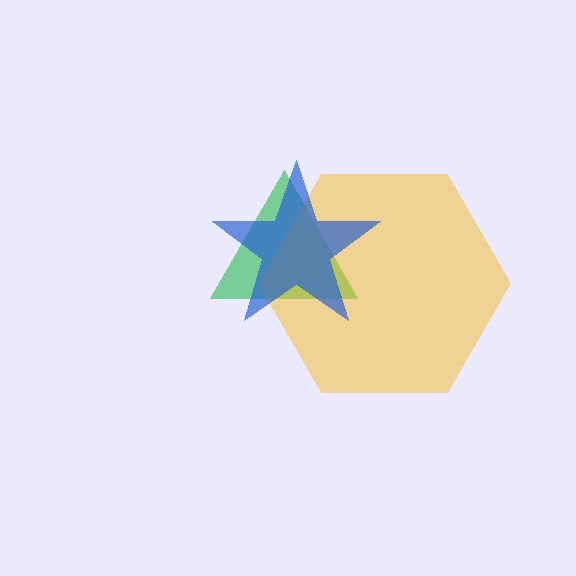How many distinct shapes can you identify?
There are 3 distinct shapes: a green triangle, a yellow hexagon, a blue star.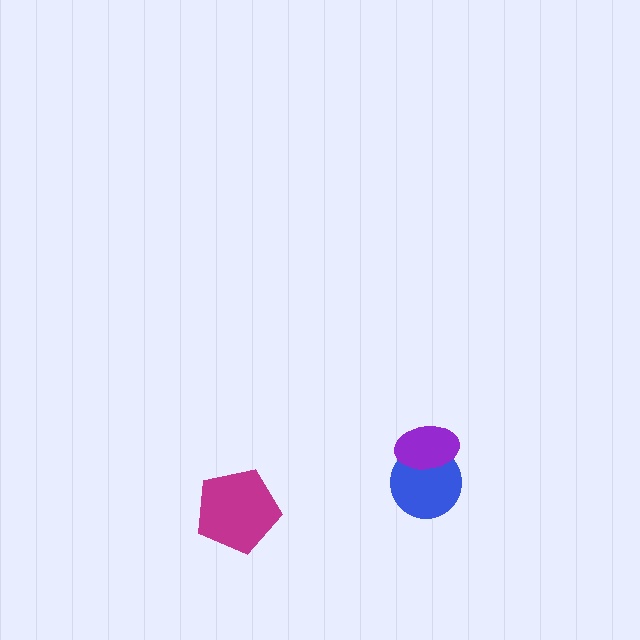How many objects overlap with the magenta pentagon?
0 objects overlap with the magenta pentagon.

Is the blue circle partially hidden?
Yes, it is partially covered by another shape.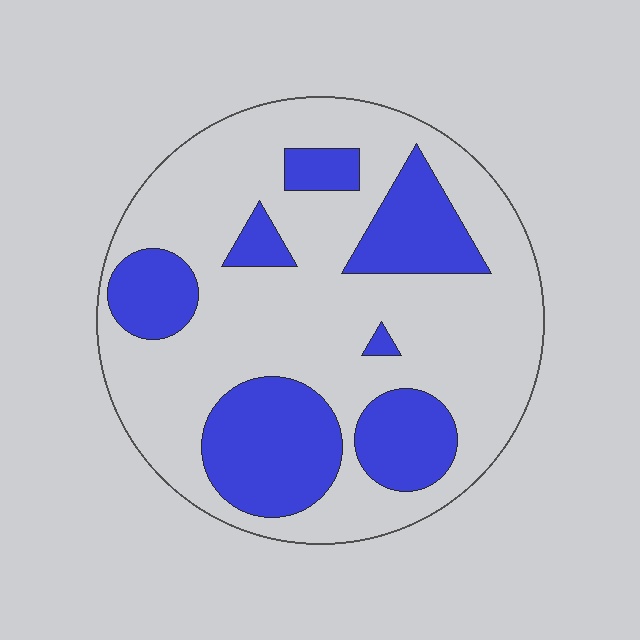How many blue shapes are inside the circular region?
7.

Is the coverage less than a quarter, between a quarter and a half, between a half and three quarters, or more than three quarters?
Between a quarter and a half.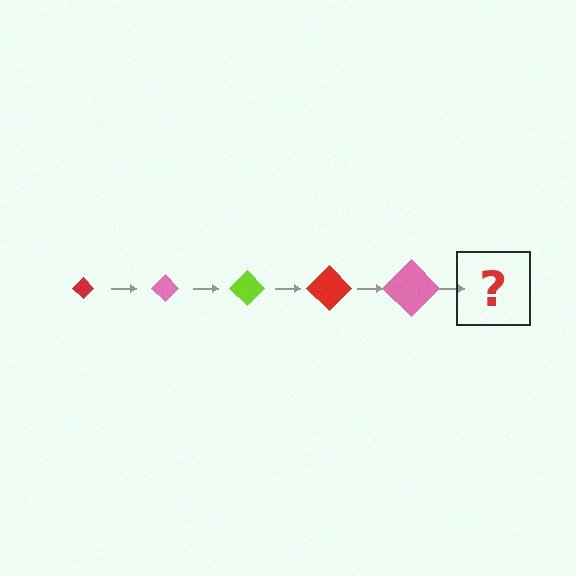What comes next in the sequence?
The next element should be a lime diamond, larger than the previous one.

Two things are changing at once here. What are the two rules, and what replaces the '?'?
The two rules are that the diamond grows larger each step and the color cycles through red, pink, and lime. The '?' should be a lime diamond, larger than the previous one.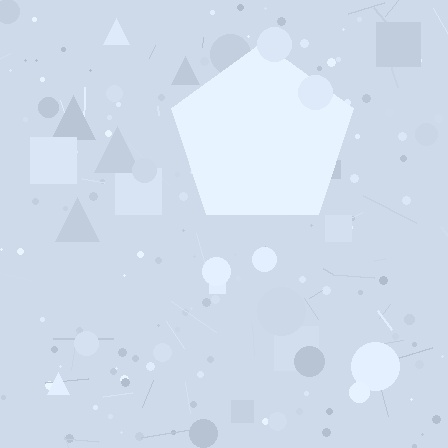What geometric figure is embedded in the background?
A pentagon is embedded in the background.